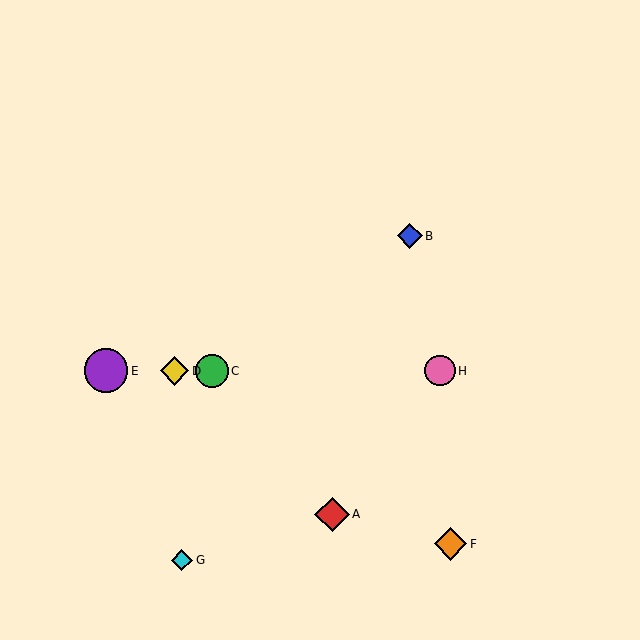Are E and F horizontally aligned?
No, E is at y≈371 and F is at y≈544.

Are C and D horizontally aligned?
Yes, both are at y≈371.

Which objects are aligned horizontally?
Objects C, D, E, H are aligned horizontally.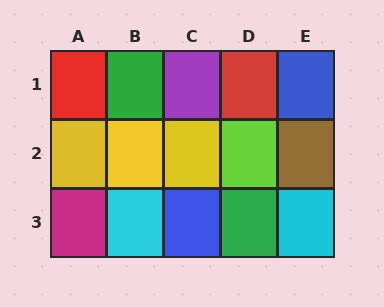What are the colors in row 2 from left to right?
Yellow, yellow, yellow, lime, brown.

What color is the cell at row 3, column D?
Green.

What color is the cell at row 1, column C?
Purple.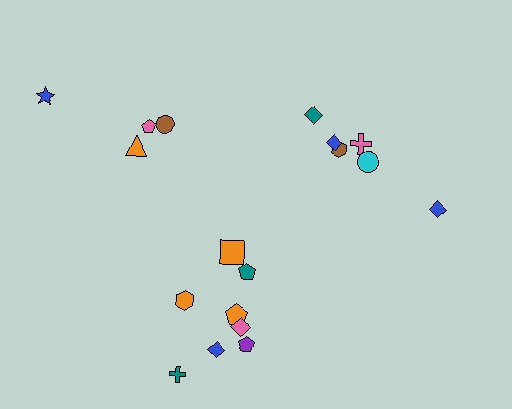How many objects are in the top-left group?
There are 4 objects.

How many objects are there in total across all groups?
There are 18 objects.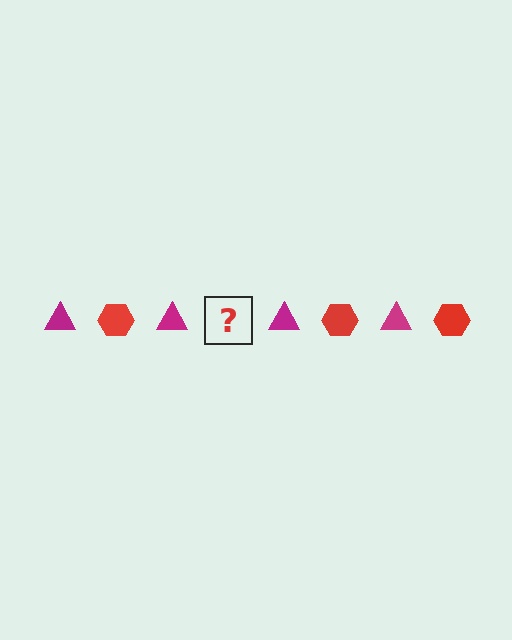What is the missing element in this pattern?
The missing element is a red hexagon.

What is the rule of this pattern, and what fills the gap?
The rule is that the pattern alternates between magenta triangle and red hexagon. The gap should be filled with a red hexagon.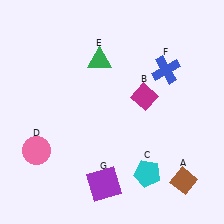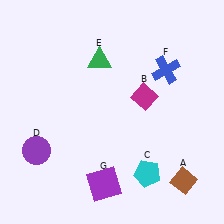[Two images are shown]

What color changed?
The circle (D) changed from pink in Image 1 to purple in Image 2.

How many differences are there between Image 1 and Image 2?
There is 1 difference between the two images.